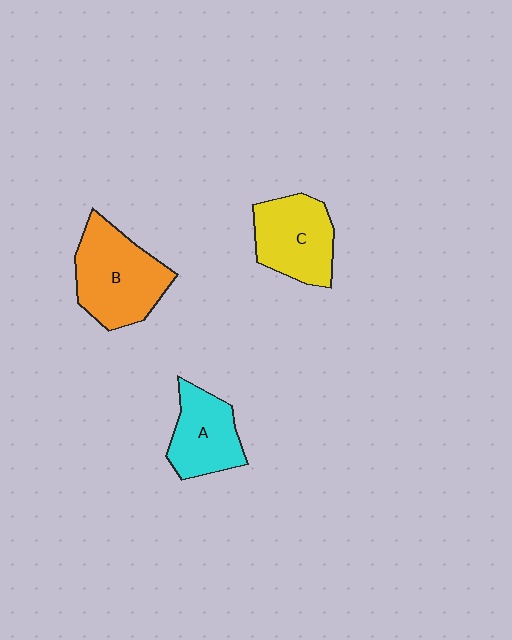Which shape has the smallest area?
Shape A (cyan).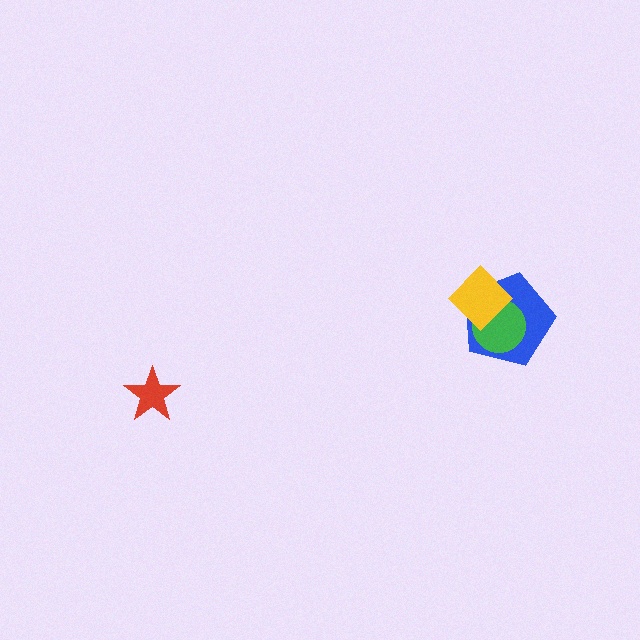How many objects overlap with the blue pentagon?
2 objects overlap with the blue pentagon.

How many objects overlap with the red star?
0 objects overlap with the red star.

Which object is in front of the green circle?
The yellow diamond is in front of the green circle.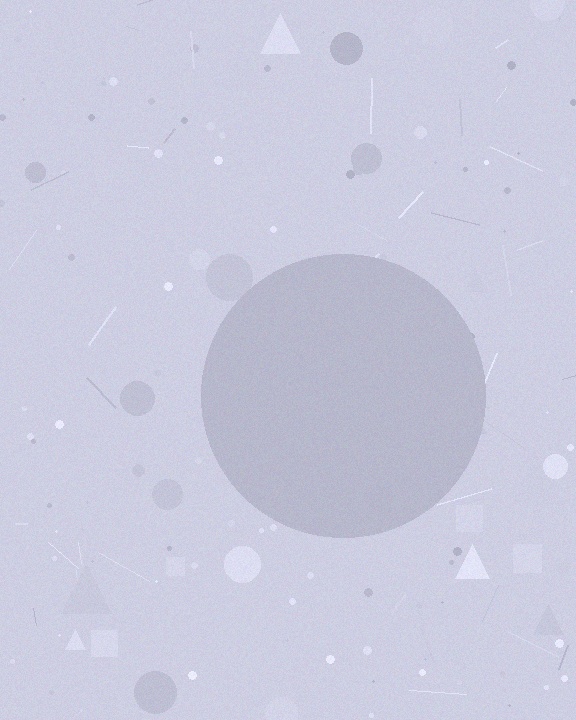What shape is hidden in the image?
A circle is hidden in the image.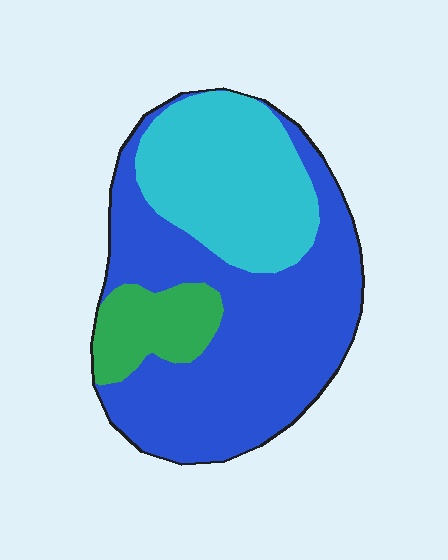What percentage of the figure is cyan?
Cyan covers around 30% of the figure.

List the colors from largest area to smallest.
From largest to smallest: blue, cyan, green.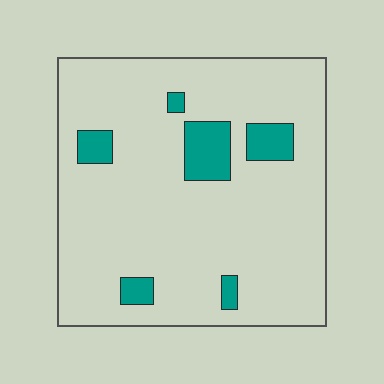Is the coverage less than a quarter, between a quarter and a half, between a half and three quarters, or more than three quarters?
Less than a quarter.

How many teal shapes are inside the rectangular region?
6.